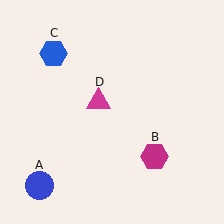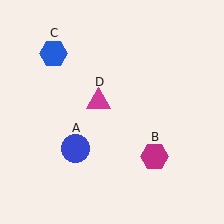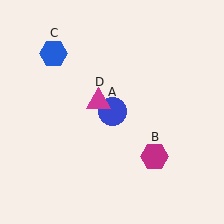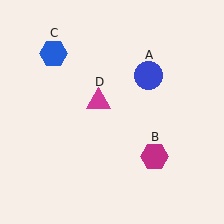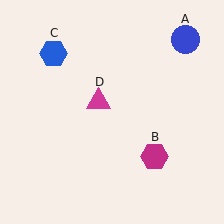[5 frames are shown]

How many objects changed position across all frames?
1 object changed position: blue circle (object A).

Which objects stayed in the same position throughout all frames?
Magenta hexagon (object B) and blue hexagon (object C) and magenta triangle (object D) remained stationary.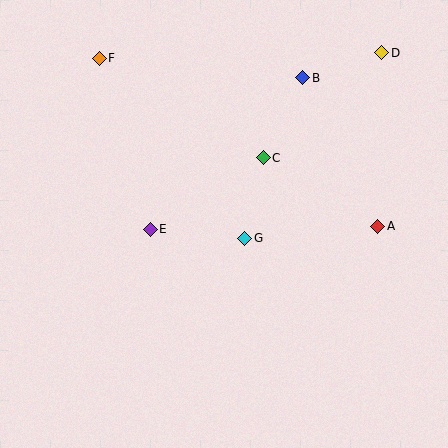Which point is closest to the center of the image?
Point G at (245, 238) is closest to the center.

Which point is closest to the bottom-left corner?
Point E is closest to the bottom-left corner.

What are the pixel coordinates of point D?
Point D is at (382, 53).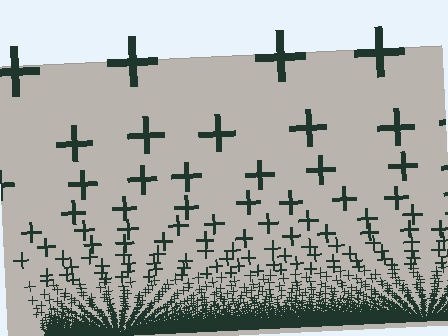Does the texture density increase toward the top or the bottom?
Density increases toward the bottom.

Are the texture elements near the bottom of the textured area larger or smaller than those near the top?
Smaller. The gradient is inverted — elements near the bottom are smaller and denser.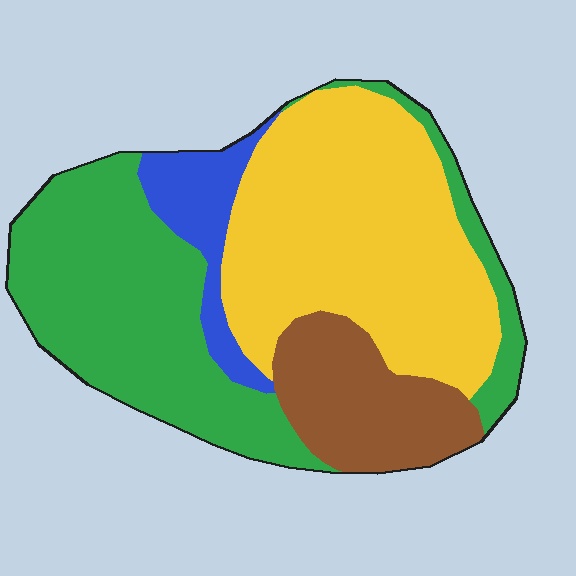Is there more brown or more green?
Green.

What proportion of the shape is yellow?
Yellow covers about 40% of the shape.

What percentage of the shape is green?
Green covers 37% of the shape.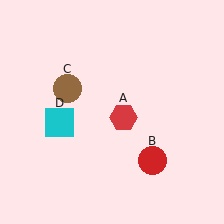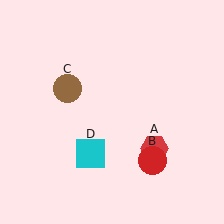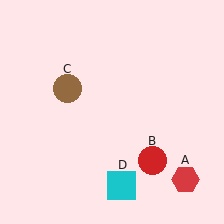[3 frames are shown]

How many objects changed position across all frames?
2 objects changed position: red hexagon (object A), cyan square (object D).